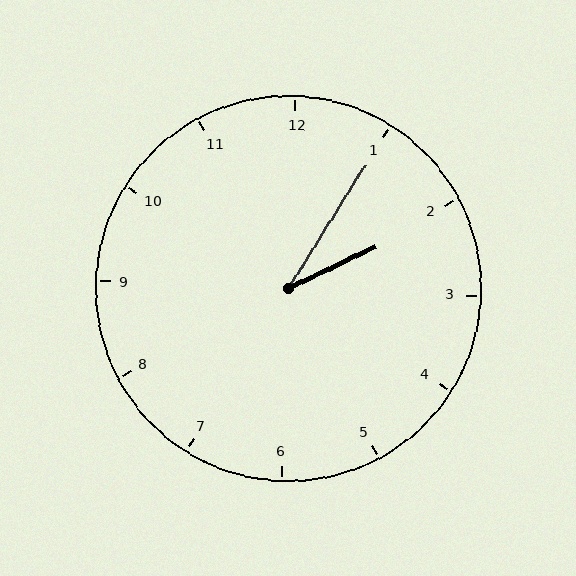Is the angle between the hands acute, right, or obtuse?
It is acute.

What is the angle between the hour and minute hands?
Approximately 32 degrees.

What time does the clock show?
2:05.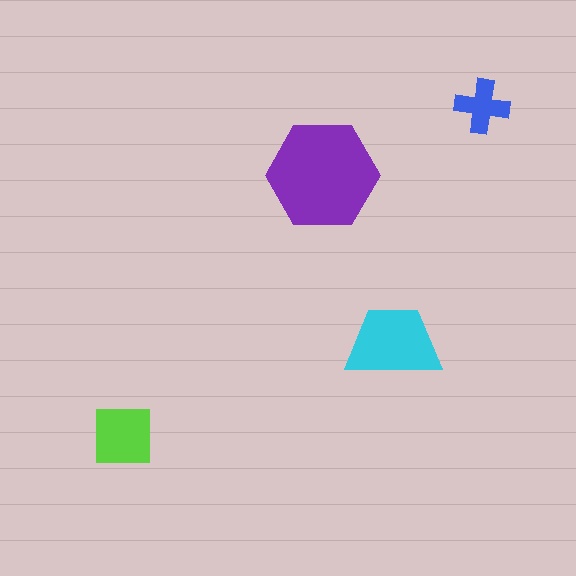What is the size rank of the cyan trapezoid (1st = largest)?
2nd.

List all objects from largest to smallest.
The purple hexagon, the cyan trapezoid, the lime square, the blue cross.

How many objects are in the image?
There are 4 objects in the image.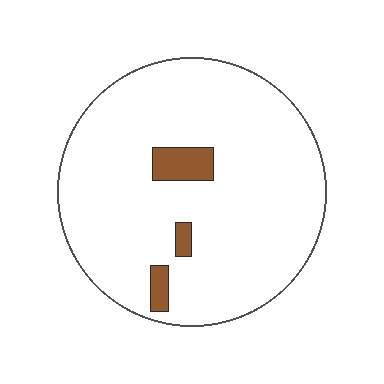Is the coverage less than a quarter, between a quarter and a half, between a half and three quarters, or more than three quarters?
Less than a quarter.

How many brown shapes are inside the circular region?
3.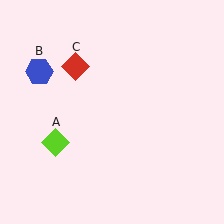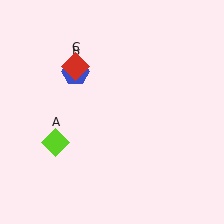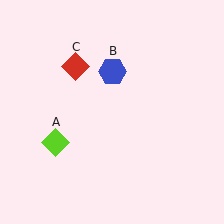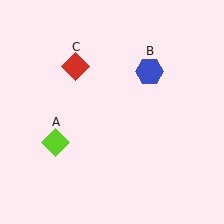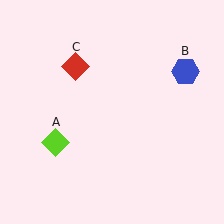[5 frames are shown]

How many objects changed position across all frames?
1 object changed position: blue hexagon (object B).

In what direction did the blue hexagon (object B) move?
The blue hexagon (object B) moved right.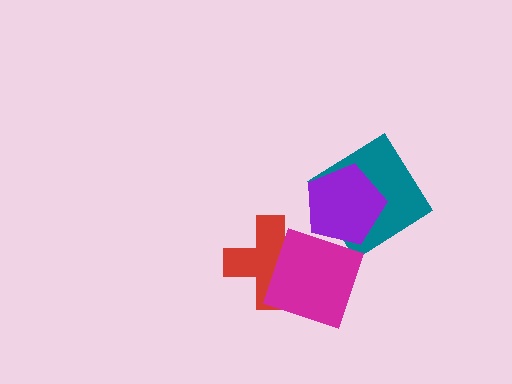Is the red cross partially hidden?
Yes, it is partially covered by another shape.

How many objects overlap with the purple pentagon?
1 object overlaps with the purple pentagon.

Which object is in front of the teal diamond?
The purple pentagon is in front of the teal diamond.